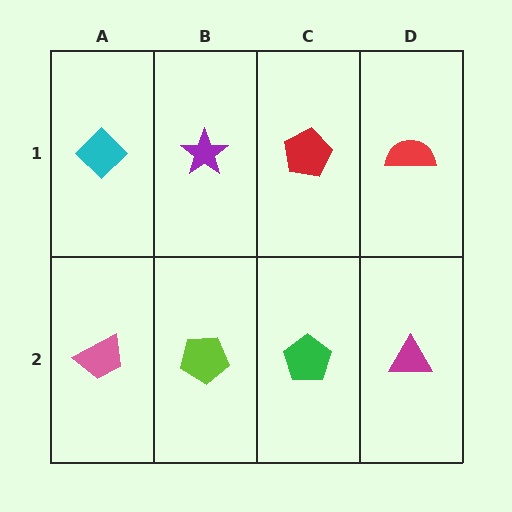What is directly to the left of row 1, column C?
A purple star.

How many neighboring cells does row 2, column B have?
3.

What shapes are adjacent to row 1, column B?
A lime pentagon (row 2, column B), a cyan diamond (row 1, column A), a red pentagon (row 1, column C).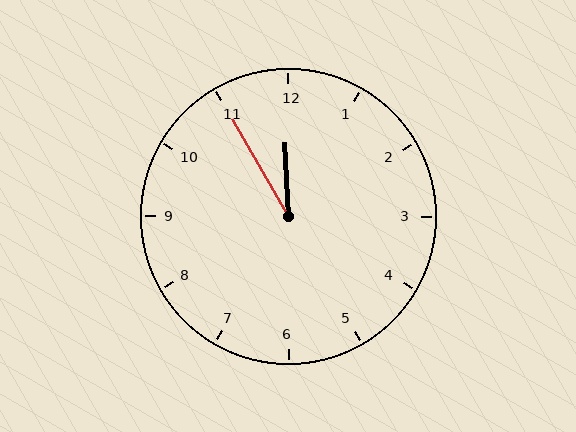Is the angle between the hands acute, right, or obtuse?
It is acute.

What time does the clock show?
11:55.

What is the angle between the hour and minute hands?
Approximately 28 degrees.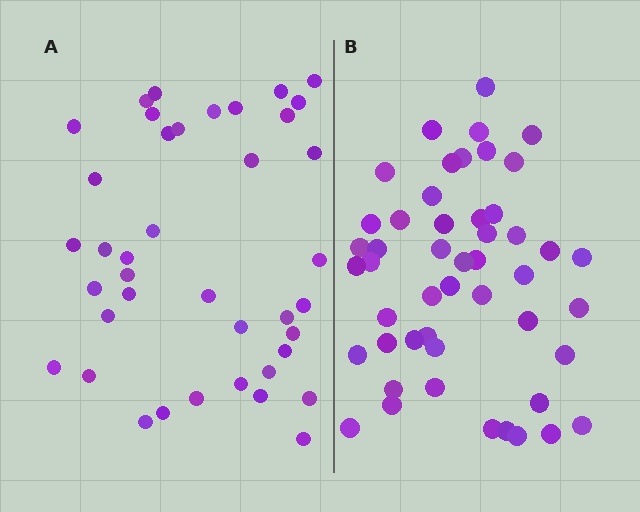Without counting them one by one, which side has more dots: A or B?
Region B (the right region) has more dots.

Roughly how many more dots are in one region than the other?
Region B has roughly 8 or so more dots than region A.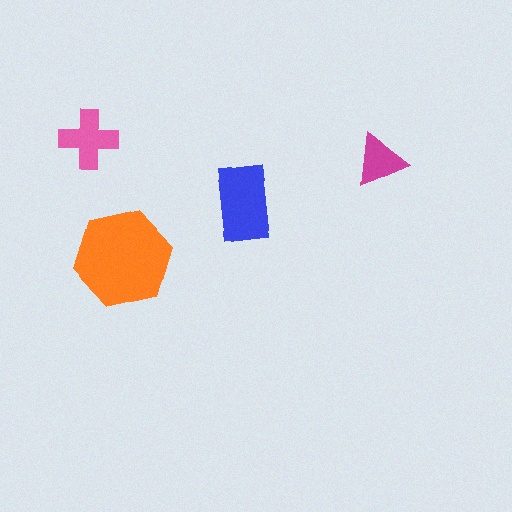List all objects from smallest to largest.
The magenta triangle, the pink cross, the blue rectangle, the orange hexagon.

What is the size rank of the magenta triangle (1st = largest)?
4th.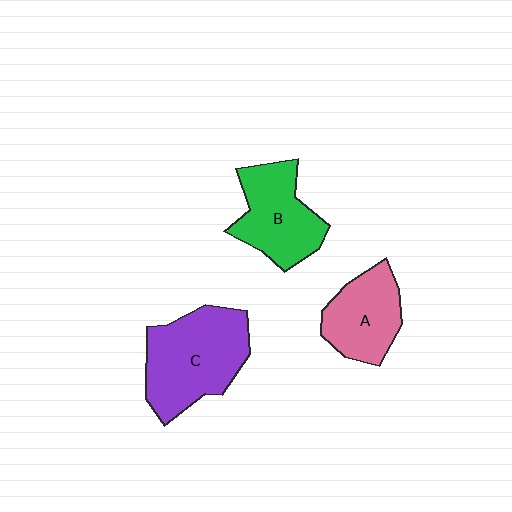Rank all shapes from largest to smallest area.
From largest to smallest: C (purple), B (green), A (pink).